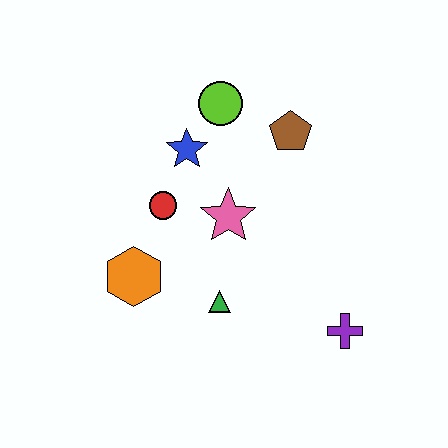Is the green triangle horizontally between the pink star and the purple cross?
No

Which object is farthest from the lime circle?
The purple cross is farthest from the lime circle.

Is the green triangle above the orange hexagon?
No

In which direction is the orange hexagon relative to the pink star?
The orange hexagon is to the left of the pink star.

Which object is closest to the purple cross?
The green triangle is closest to the purple cross.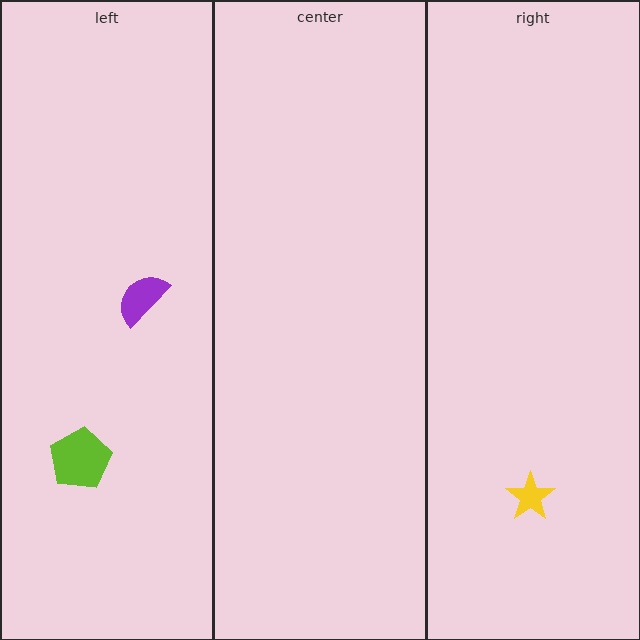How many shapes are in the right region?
1.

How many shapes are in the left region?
2.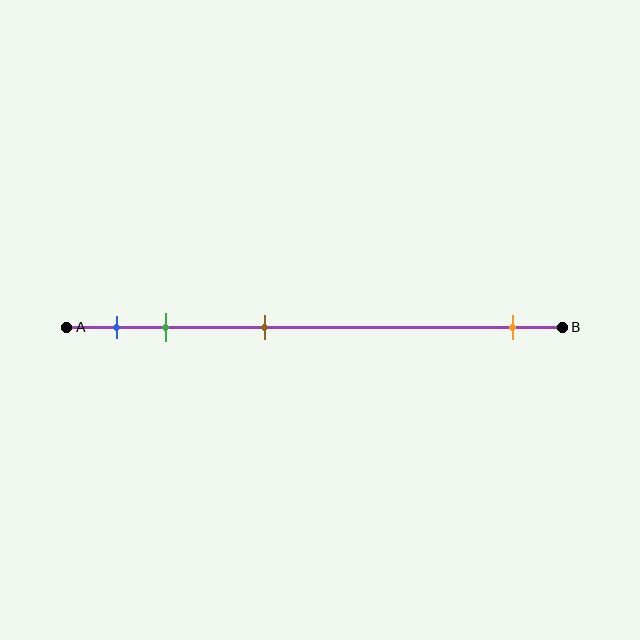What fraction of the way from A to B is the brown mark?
The brown mark is approximately 40% (0.4) of the way from A to B.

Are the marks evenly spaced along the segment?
No, the marks are not evenly spaced.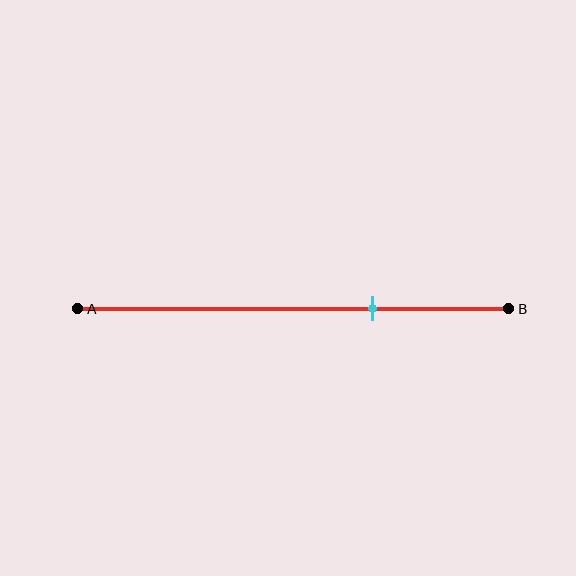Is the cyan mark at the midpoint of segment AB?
No, the mark is at about 70% from A, not at the 50% midpoint.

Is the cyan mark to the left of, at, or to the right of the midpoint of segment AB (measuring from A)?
The cyan mark is to the right of the midpoint of segment AB.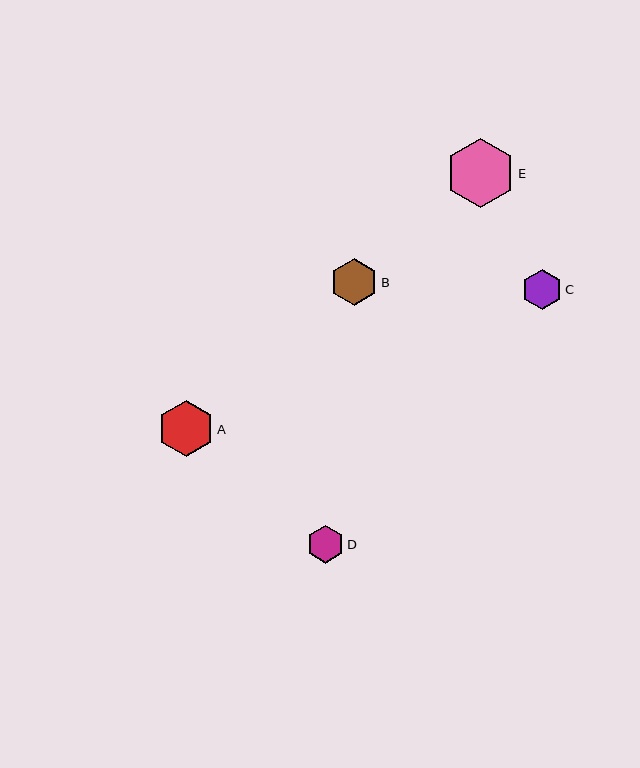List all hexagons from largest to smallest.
From largest to smallest: E, A, B, C, D.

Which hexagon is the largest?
Hexagon E is the largest with a size of approximately 69 pixels.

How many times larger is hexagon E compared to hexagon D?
Hexagon E is approximately 1.8 times the size of hexagon D.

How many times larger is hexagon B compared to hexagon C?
Hexagon B is approximately 1.2 times the size of hexagon C.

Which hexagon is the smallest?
Hexagon D is the smallest with a size of approximately 38 pixels.